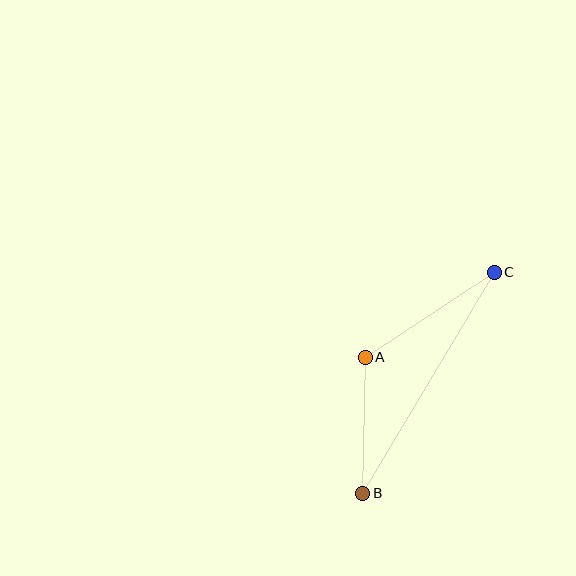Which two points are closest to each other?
Points A and B are closest to each other.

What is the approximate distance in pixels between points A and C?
The distance between A and C is approximately 155 pixels.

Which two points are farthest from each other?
Points B and C are farthest from each other.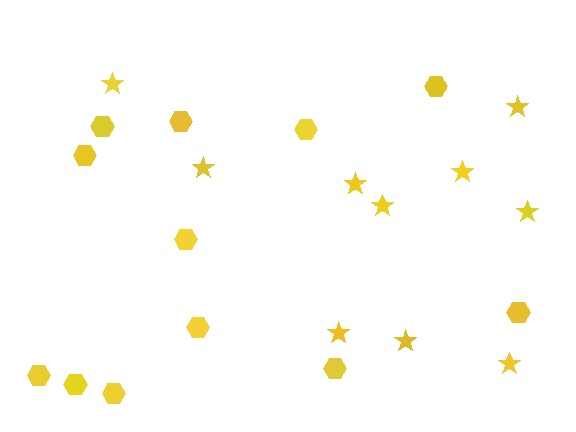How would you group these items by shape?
There are 2 groups: one group of stars (10) and one group of hexagons (12).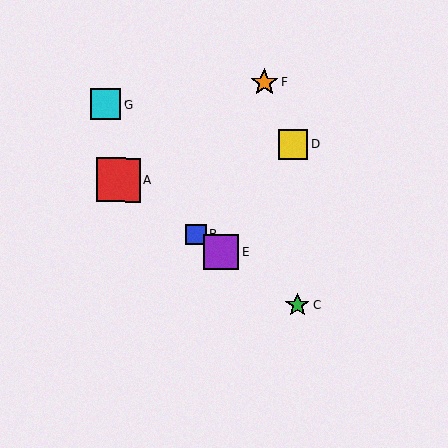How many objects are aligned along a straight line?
4 objects (A, B, C, E) are aligned along a straight line.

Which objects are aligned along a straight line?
Objects A, B, C, E are aligned along a straight line.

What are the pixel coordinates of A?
Object A is at (119, 180).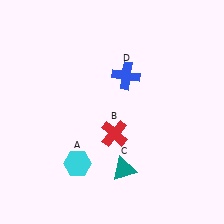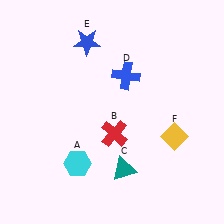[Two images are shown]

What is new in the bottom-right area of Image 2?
A yellow diamond (F) was added in the bottom-right area of Image 2.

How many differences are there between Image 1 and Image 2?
There are 2 differences between the two images.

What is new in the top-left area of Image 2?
A blue star (E) was added in the top-left area of Image 2.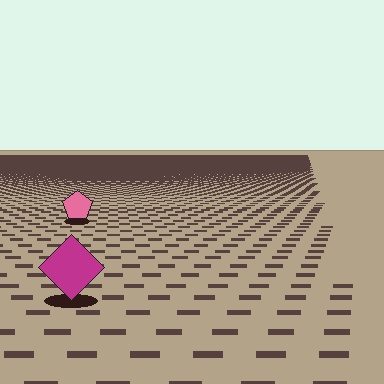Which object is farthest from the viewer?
The pink pentagon is farthest from the viewer. It appears smaller and the ground texture around it is denser.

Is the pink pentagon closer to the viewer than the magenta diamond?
No. The magenta diamond is closer — you can tell from the texture gradient: the ground texture is coarser near it.